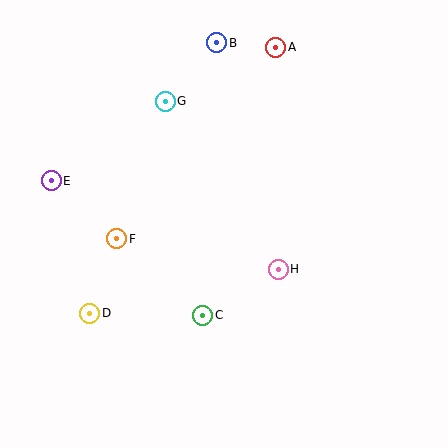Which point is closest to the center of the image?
Point H at (278, 269) is closest to the center.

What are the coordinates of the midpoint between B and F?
The midpoint between B and F is at (167, 141).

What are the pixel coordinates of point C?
Point C is at (203, 315).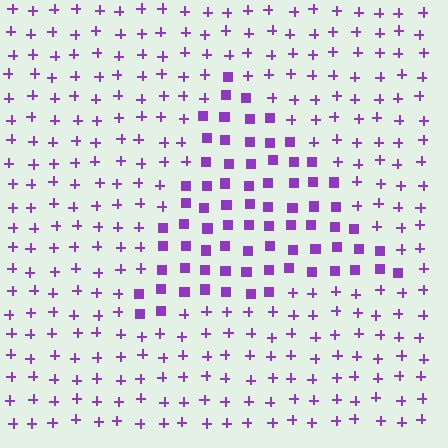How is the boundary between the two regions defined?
The boundary is defined by a change in element shape: squares inside vs. plus signs outside. All elements share the same color and spacing.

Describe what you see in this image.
The image is filled with small purple elements arranged in a uniform grid. A triangle-shaped region contains squares, while the surrounding area contains plus signs. The boundary is defined purely by the change in element shape.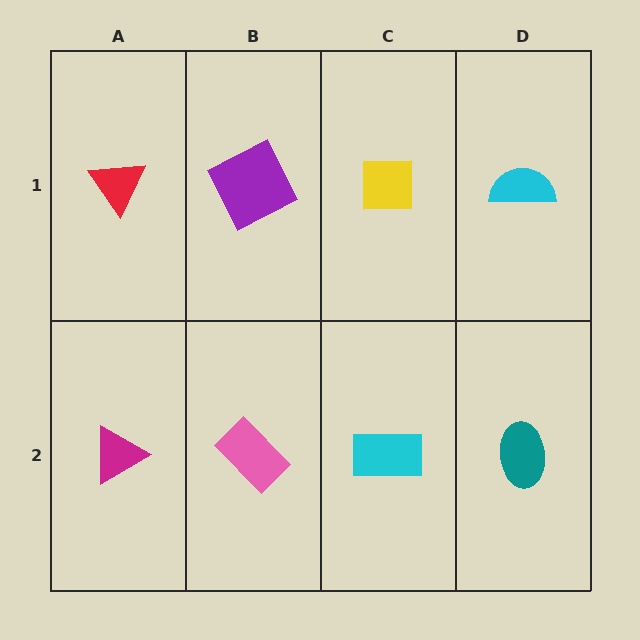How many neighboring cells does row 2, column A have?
2.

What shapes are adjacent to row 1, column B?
A pink rectangle (row 2, column B), a red triangle (row 1, column A), a yellow square (row 1, column C).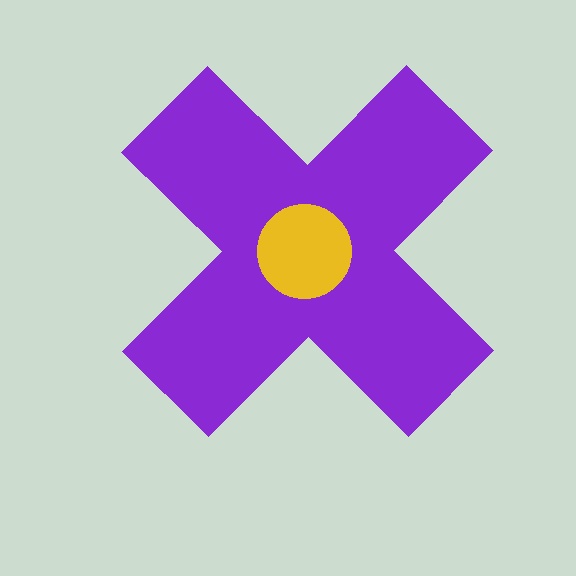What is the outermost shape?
The purple cross.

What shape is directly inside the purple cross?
The yellow circle.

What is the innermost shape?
The yellow circle.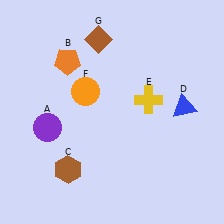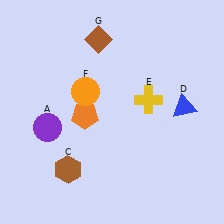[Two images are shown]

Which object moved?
The orange pentagon (B) moved down.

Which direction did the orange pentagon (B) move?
The orange pentagon (B) moved down.